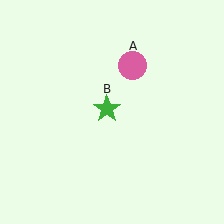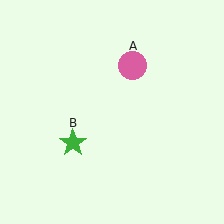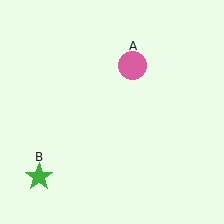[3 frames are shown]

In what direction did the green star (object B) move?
The green star (object B) moved down and to the left.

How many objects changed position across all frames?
1 object changed position: green star (object B).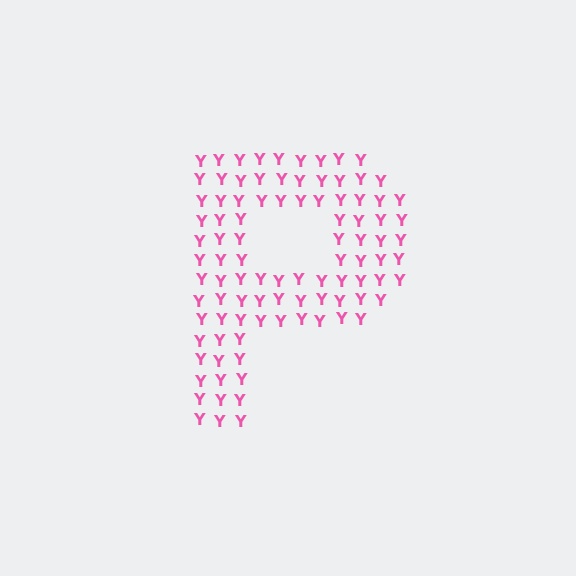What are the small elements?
The small elements are letter Y's.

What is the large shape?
The large shape is the letter P.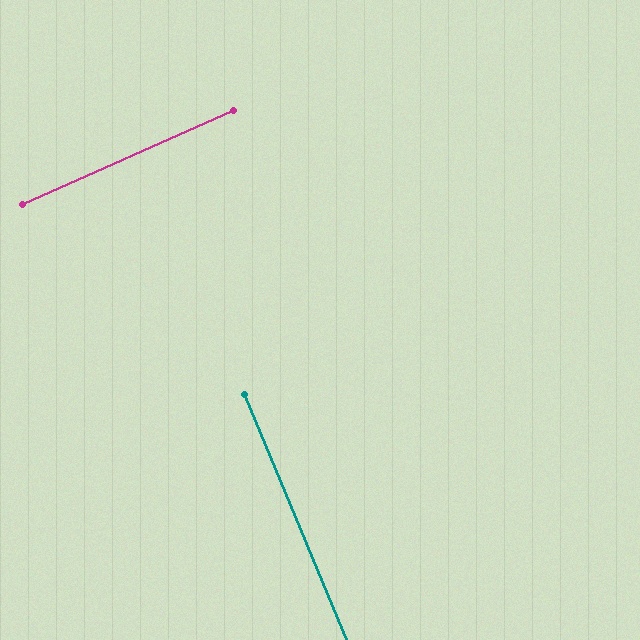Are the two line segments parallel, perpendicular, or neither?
Perpendicular — they meet at approximately 89°.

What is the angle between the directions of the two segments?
Approximately 89 degrees.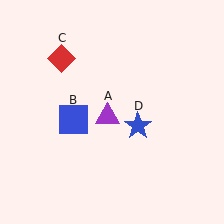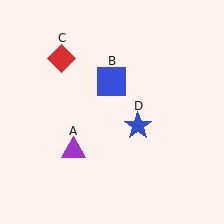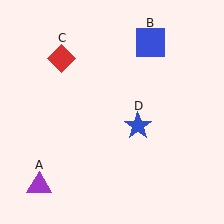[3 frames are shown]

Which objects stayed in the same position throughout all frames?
Red diamond (object C) and blue star (object D) remained stationary.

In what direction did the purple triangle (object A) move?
The purple triangle (object A) moved down and to the left.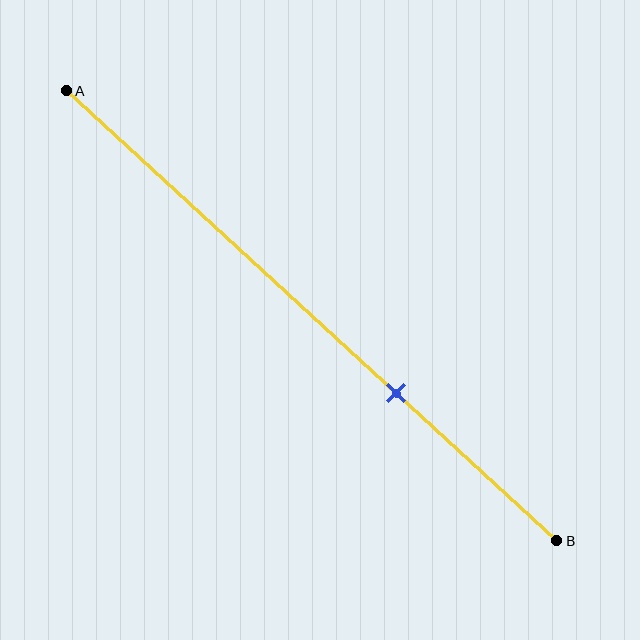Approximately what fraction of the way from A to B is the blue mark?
The blue mark is approximately 65% of the way from A to B.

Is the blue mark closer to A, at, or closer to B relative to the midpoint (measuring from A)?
The blue mark is closer to point B than the midpoint of segment AB.